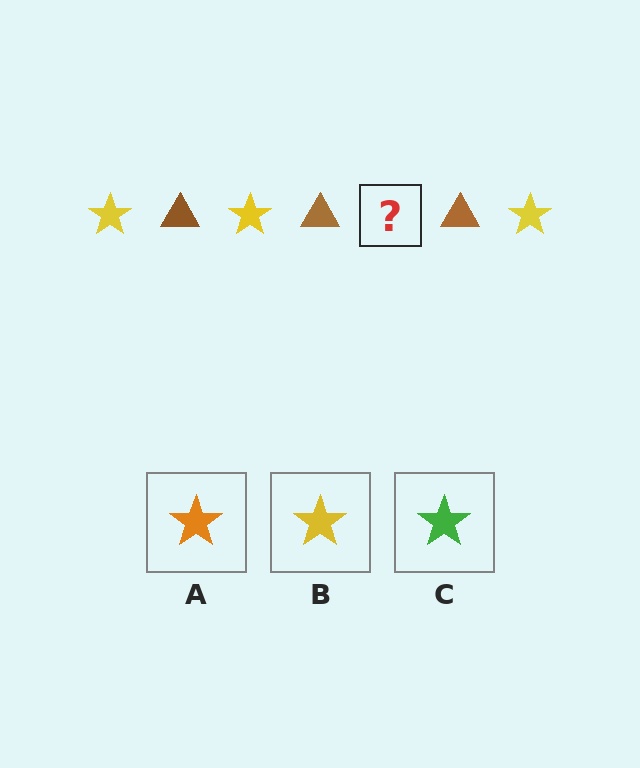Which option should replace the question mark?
Option B.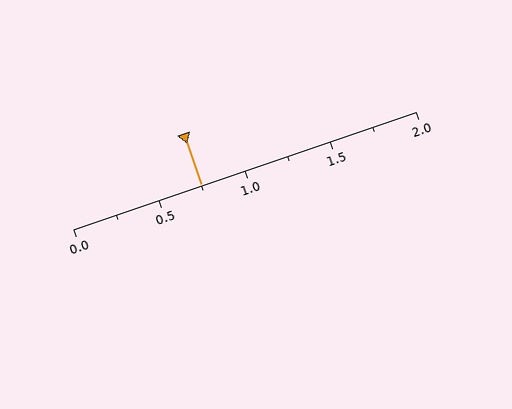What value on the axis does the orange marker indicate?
The marker indicates approximately 0.75.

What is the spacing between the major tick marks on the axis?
The major ticks are spaced 0.5 apart.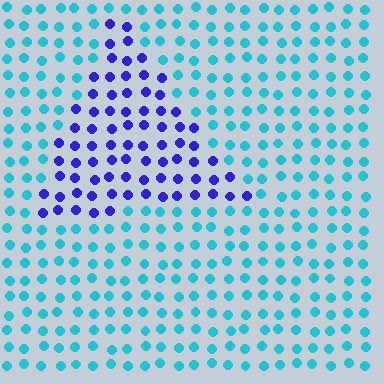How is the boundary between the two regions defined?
The boundary is defined purely by a slight shift in hue (about 60 degrees). Spacing, size, and orientation are identical on both sides.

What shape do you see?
I see a triangle.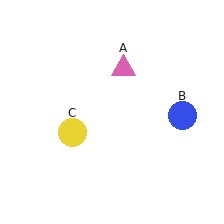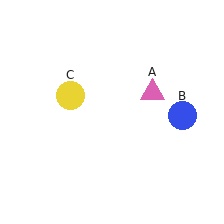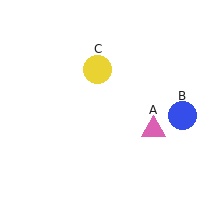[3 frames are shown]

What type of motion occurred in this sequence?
The pink triangle (object A), yellow circle (object C) rotated clockwise around the center of the scene.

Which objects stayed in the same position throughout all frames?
Blue circle (object B) remained stationary.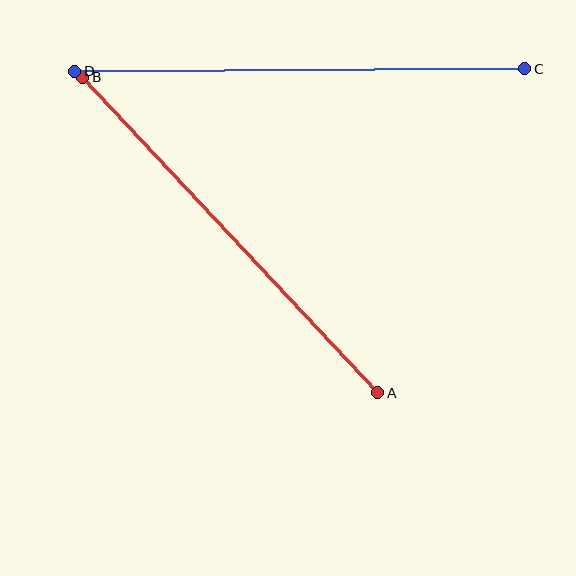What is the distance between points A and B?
The distance is approximately 432 pixels.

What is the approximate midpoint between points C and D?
The midpoint is at approximately (300, 70) pixels.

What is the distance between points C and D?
The distance is approximately 450 pixels.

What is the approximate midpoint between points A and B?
The midpoint is at approximately (230, 235) pixels.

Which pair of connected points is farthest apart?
Points C and D are farthest apart.